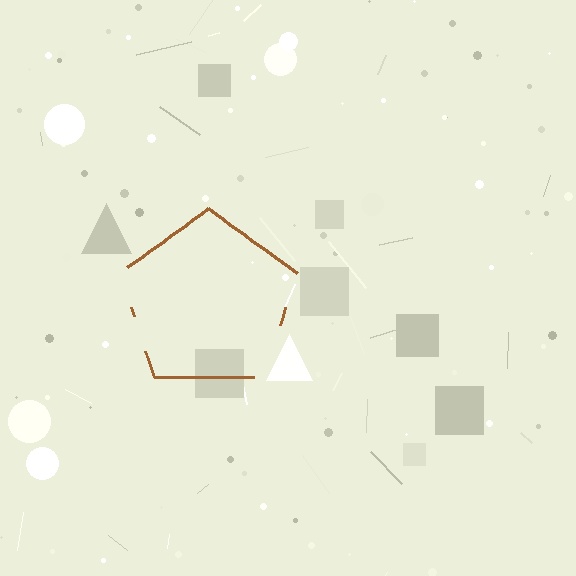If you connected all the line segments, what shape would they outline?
They would outline a pentagon.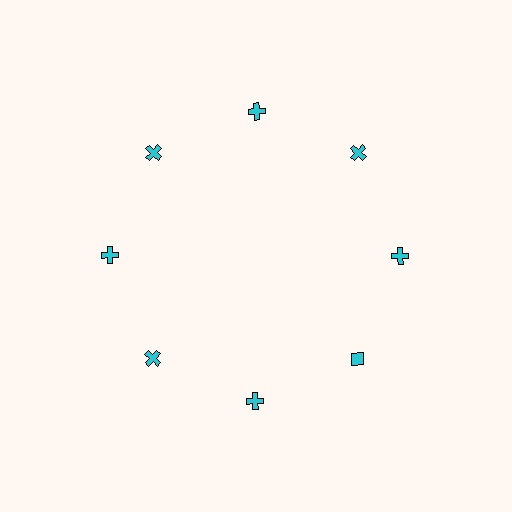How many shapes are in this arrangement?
There are 8 shapes arranged in a ring pattern.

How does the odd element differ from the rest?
It has a different shape: diamond instead of cross.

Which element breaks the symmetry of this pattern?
The cyan diamond at roughly the 4 o'clock position breaks the symmetry. All other shapes are cyan crosses.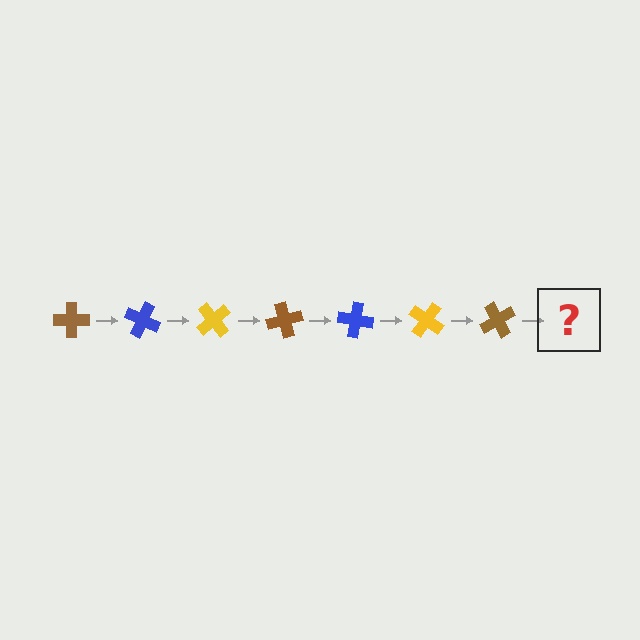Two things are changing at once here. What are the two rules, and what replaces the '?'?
The two rules are that it rotates 25 degrees each step and the color cycles through brown, blue, and yellow. The '?' should be a blue cross, rotated 175 degrees from the start.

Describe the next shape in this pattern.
It should be a blue cross, rotated 175 degrees from the start.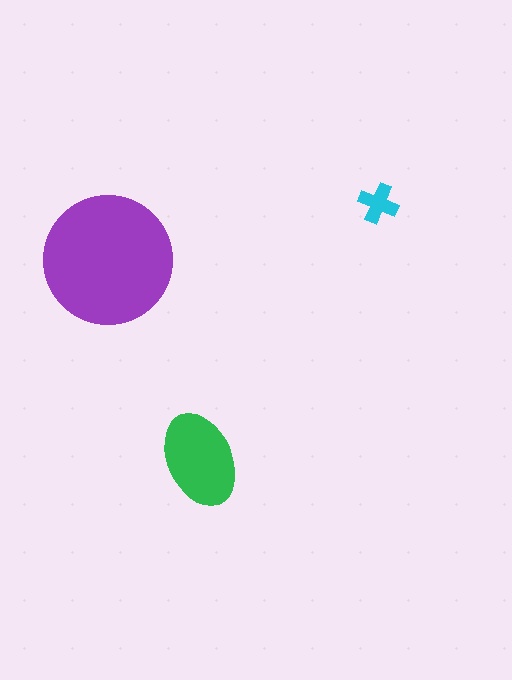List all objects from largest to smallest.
The purple circle, the green ellipse, the cyan cross.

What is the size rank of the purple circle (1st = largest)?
1st.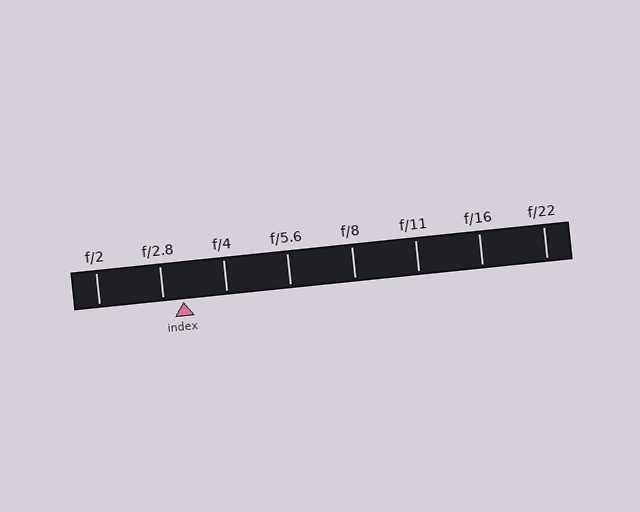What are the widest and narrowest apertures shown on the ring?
The widest aperture shown is f/2 and the narrowest is f/22.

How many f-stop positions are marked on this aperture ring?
There are 8 f-stop positions marked.